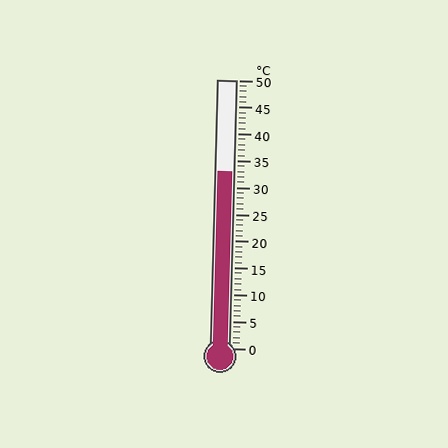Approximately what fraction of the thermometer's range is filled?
The thermometer is filled to approximately 65% of its range.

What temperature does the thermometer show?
The thermometer shows approximately 33°C.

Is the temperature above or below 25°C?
The temperature is above 25°C.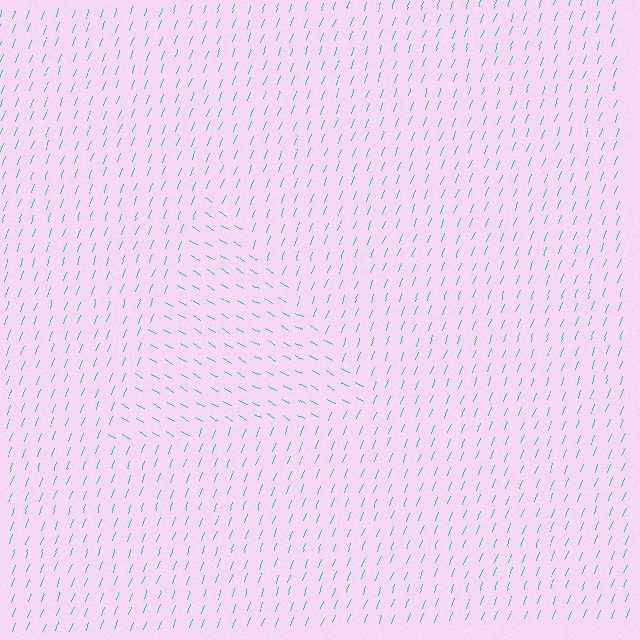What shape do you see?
I see a triangle.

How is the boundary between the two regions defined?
The boundary is defined purely by a change in line orientation (approximately 80 degrees difference). All lines are the same color and thickness.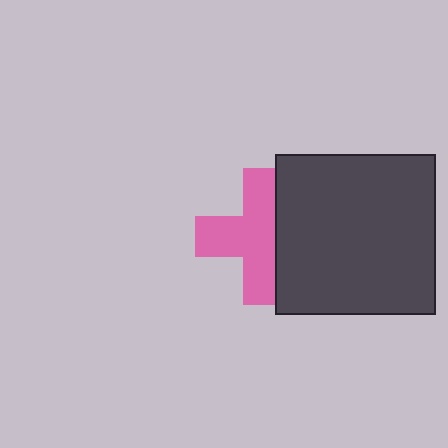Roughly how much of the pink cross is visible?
Most of it is visible (roughly 67%).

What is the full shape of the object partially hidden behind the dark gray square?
The partially hidden object is a pink cross.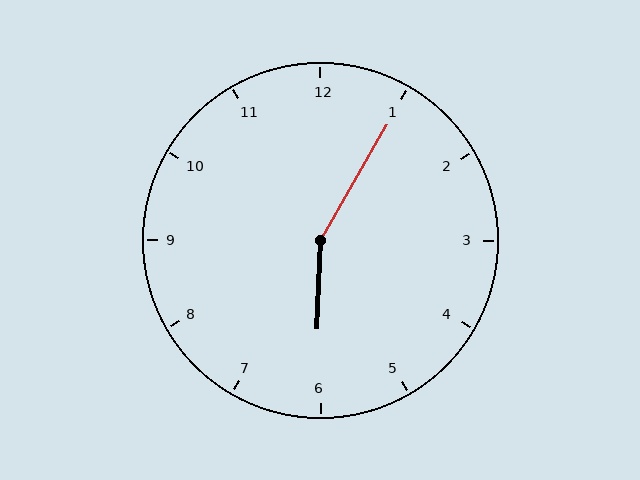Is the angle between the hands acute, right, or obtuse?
It is obtuse.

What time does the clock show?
6:05.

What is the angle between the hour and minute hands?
Approximately 152 degrees.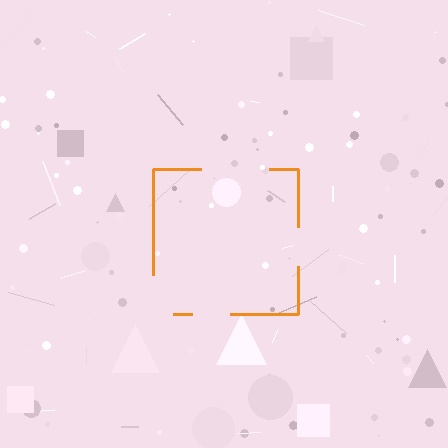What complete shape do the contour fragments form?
The contour fragments form a square.